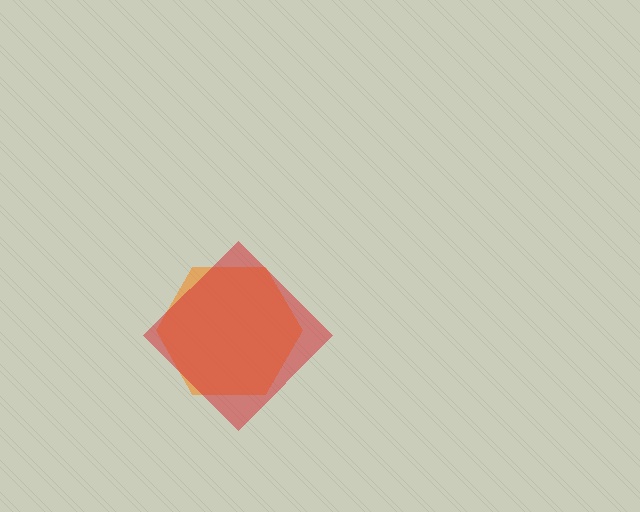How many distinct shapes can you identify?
There are 2 distinct shapes: an orange hexagon, a red diamond.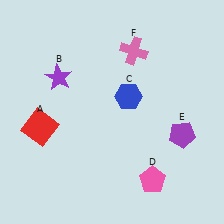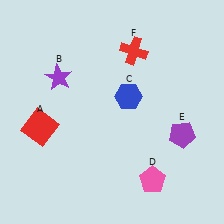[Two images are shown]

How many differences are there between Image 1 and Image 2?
There is 1 difference between the two images.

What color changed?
The cross (F) changed from pink in Image 1 to red in Image 2.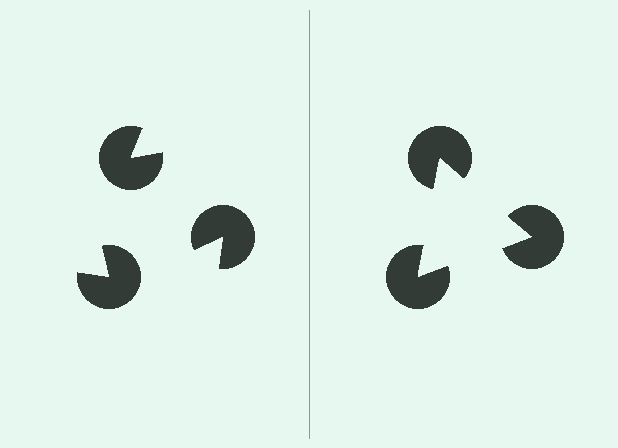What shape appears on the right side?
An illusory triangle.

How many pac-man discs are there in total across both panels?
6 — 3 on each side.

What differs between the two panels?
The pac-man discs are positioned identically on both sides; only the wedge orientations differ. On the right they align to a triangle; on the left they are misaligned.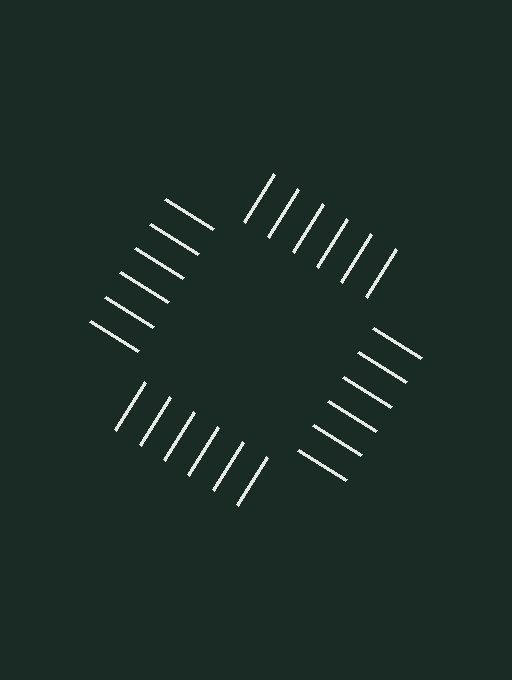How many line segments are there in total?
24 — 6 along each of the 4 edges.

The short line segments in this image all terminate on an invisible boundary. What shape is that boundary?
An illusory square — the line segments terminate on its edges but no continuous stroke is drawn.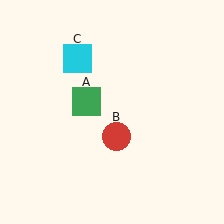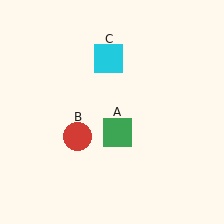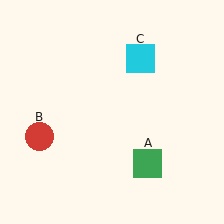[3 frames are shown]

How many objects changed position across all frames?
3 objects changed position: green square (object A), red circle (object B), cyan square (object C).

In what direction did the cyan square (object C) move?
The cyan square (object C) moved right.